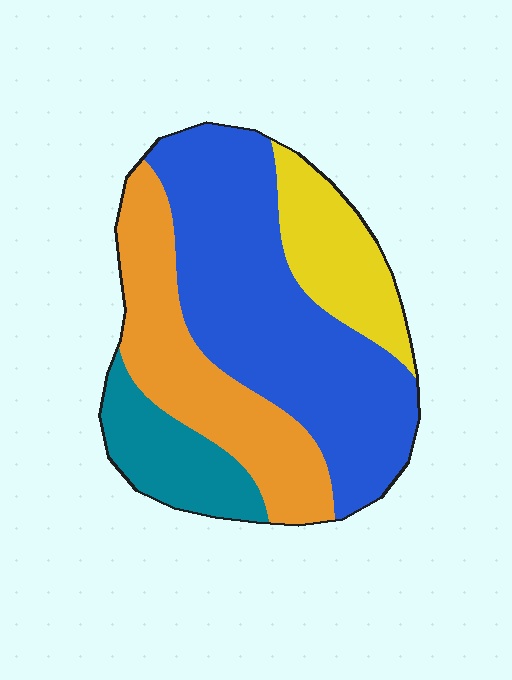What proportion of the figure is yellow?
Yellow takes up about one sixth (1/6) of the figure.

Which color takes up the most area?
Blue, at roughly 45%.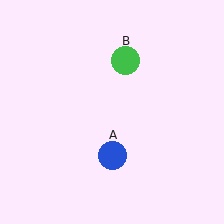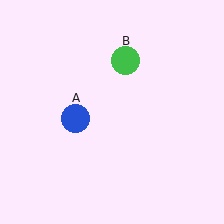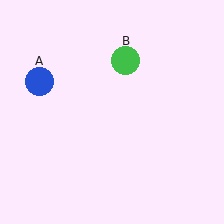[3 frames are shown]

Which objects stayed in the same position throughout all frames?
Green circle (object B) remained stationary.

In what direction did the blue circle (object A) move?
The blue circle (object A) moved up and to the left.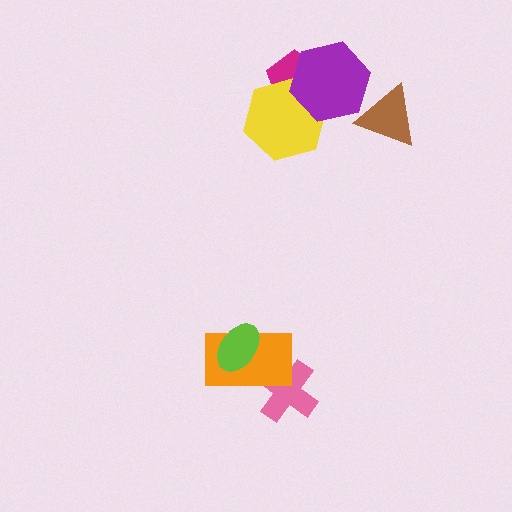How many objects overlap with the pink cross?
1 object overlaps with the pink cross.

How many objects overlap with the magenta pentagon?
2 objects overlap with the magenta pentagon.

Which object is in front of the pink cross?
The orange rectangle is in front of the pink cross.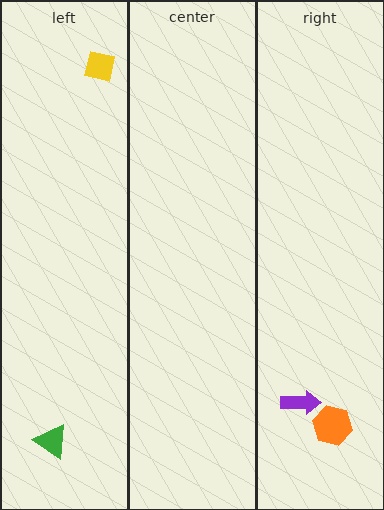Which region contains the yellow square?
The left region.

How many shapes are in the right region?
2.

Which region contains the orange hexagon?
The right region.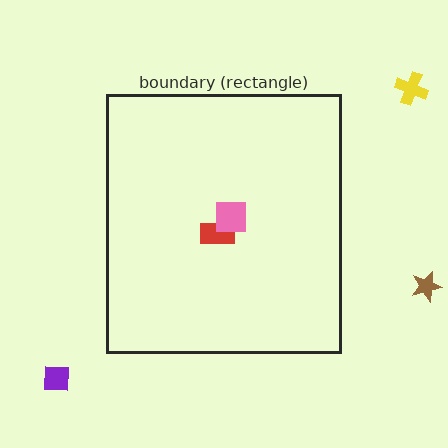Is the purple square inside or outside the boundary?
Outside.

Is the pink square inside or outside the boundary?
Inside.